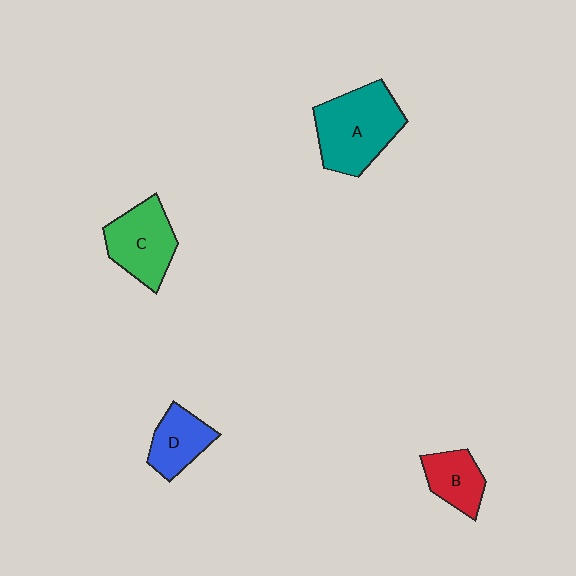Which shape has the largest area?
Shape A (teal).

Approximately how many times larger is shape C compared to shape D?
Approximately 1.4 times.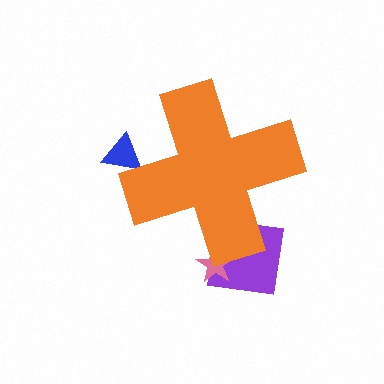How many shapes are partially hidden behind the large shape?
3 shapes are partially hidden.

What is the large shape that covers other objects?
An orange cross.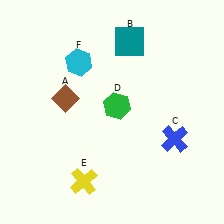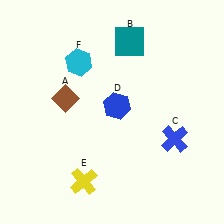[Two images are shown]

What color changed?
The hexagon (D) changed from green in Image 1 to blue in Image 2.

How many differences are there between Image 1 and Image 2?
There is 1 difference between the two images.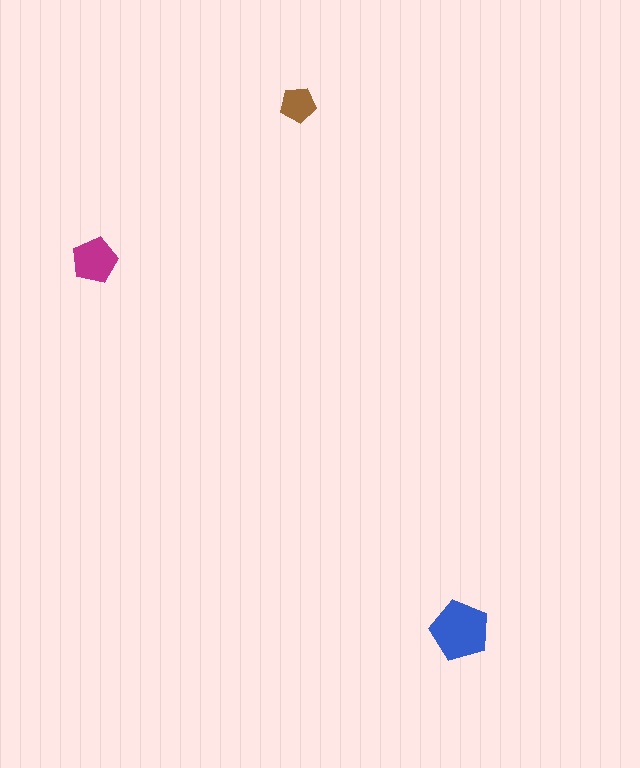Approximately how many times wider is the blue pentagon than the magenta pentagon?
About 1.5 times wider.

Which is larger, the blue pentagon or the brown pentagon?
The blue one.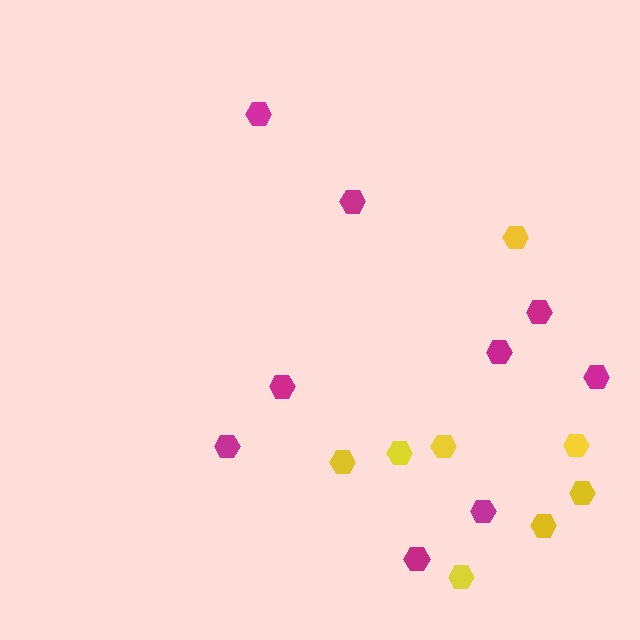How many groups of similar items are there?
There are 2 groups: one group of yellow hexagons (8) and one group of magenta hexagons (9).